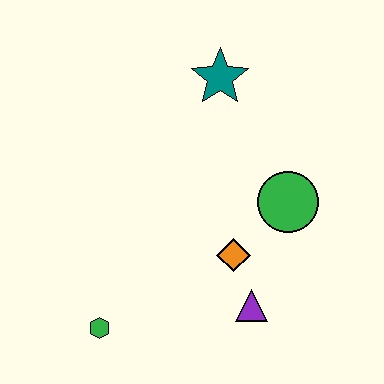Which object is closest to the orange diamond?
The purple triangle is closest to the orange diamond.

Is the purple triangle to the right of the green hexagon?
Yes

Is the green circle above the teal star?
No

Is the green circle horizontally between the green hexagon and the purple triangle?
No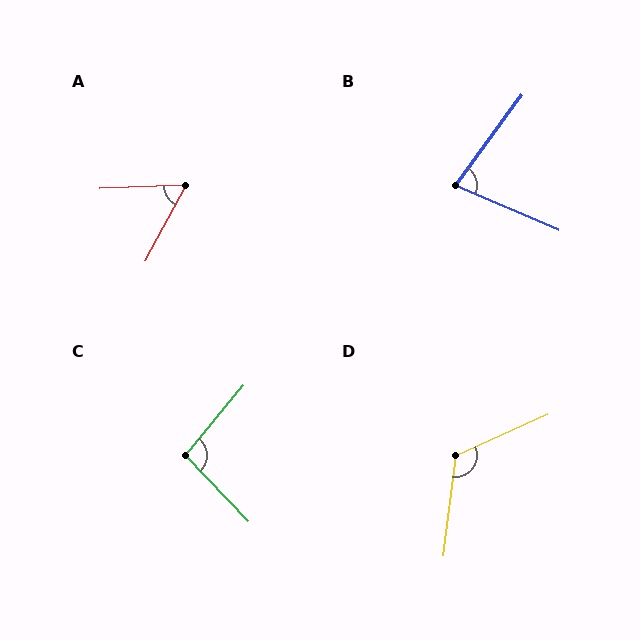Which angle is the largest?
D, at approximately 121 degrees.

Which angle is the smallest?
A, at approximately 59 degrees.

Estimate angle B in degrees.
Approximately 77 degrees.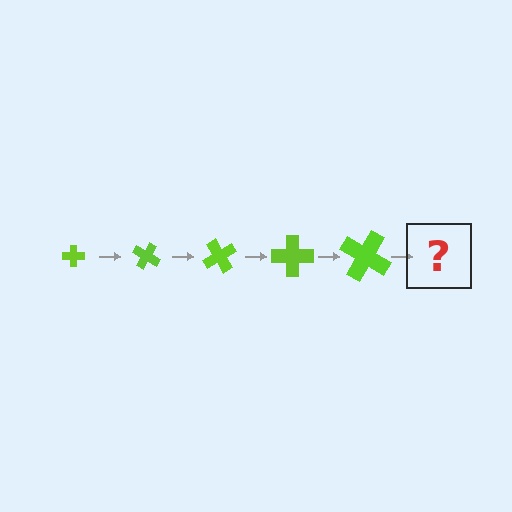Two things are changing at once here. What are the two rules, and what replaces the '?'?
The two rules are that the cross grows larger each step and it rotates 30 degrees each step. The '?' should be a cross, larger than the previous one and rotated 150 degrees from the start.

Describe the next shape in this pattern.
It should be a cross, larger than the previous one and rotated 150 degrees from the start.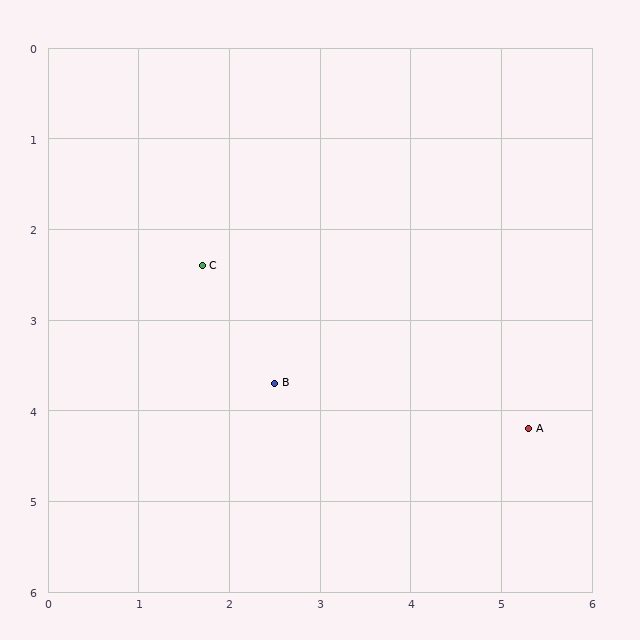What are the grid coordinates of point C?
Point C is at approximately (1.7, 2.4).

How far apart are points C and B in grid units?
Points C and B are about 1.5 grid units apart.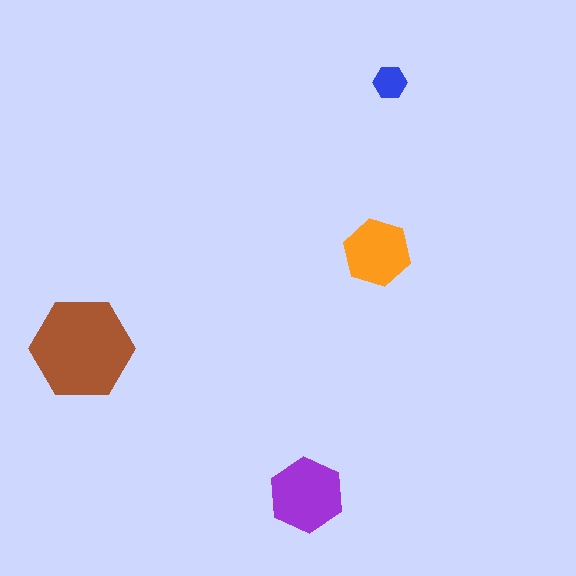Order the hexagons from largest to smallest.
the brown one, the purple one, the orange one, the blue one.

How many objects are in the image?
There are 4 objects in the image.